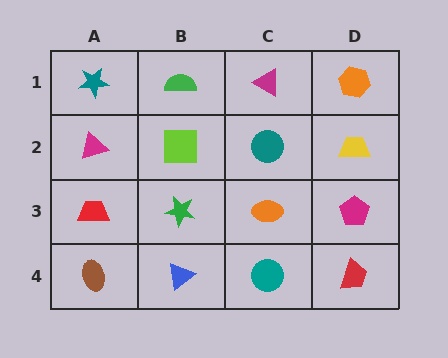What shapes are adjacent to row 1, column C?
A teal circle (row 2, column C), a green semicircle (row 1, column B), an orange hexagon (row 1, column D).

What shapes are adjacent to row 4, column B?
A green star (row 3, column B), a brown ellipse (row 4, column A), a teal circle (row 4, column C).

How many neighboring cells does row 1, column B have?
3.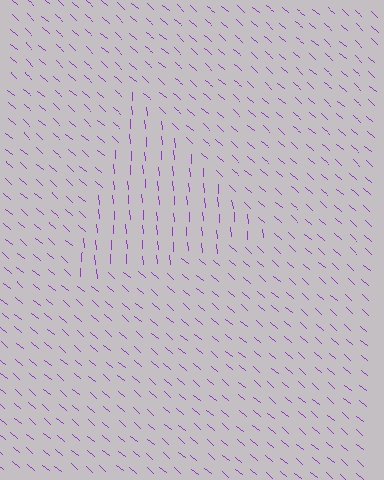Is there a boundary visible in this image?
Yes, there is a texture boundary formed by a change in line orientation.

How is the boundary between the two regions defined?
The boundary is defined purely by a change in line orientation (approximately 45 degrees difference). All lines are the same color and thickness.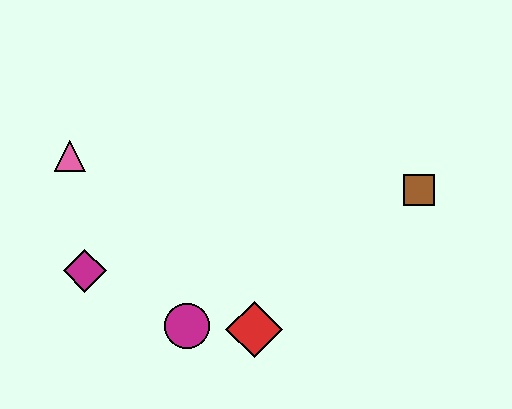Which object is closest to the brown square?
The red diamond is closest to the brown square.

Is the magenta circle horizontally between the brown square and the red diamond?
No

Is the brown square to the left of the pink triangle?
No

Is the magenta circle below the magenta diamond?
Yes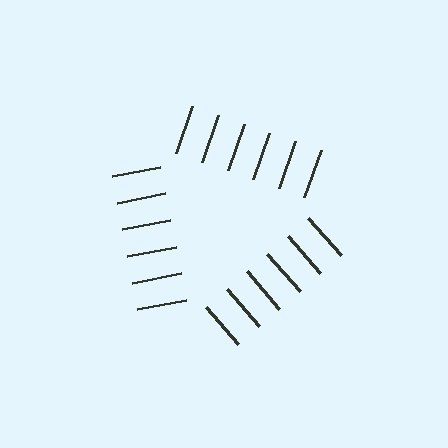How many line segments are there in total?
18 — 6 along each of the 3 edges.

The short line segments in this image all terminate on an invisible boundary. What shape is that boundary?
An illusory triangle — the line segments terminate on its edges but no continuous stroke is drawn.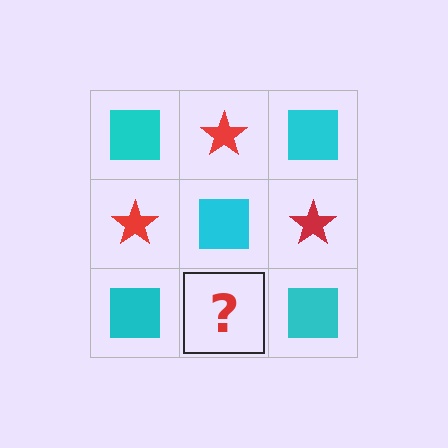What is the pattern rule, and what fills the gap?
The rule is that it alternates cyan square and red star in a checkerboard pattern. The gap should be filled with a red star.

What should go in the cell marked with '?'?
The missing cell should contain a red star.